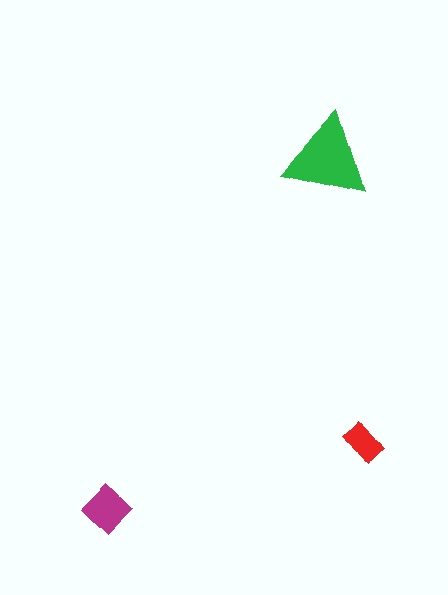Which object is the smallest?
The red rectangle.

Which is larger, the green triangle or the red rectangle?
The green triangle.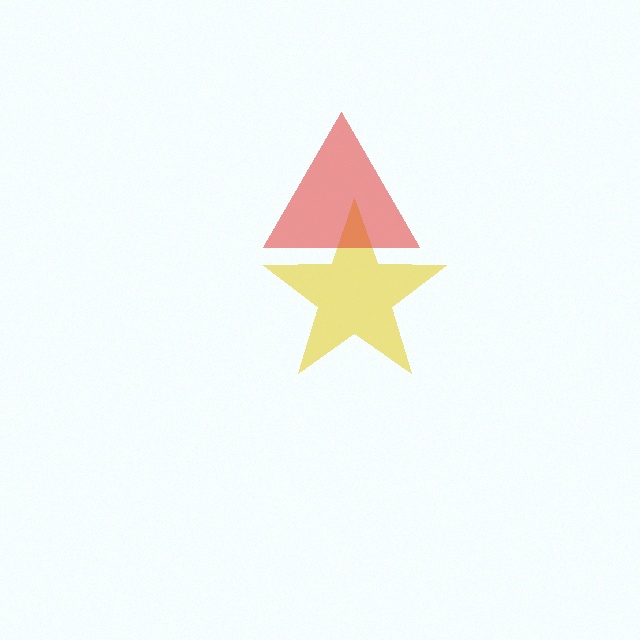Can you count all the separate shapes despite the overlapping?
Yes, there are 2 separate shapes.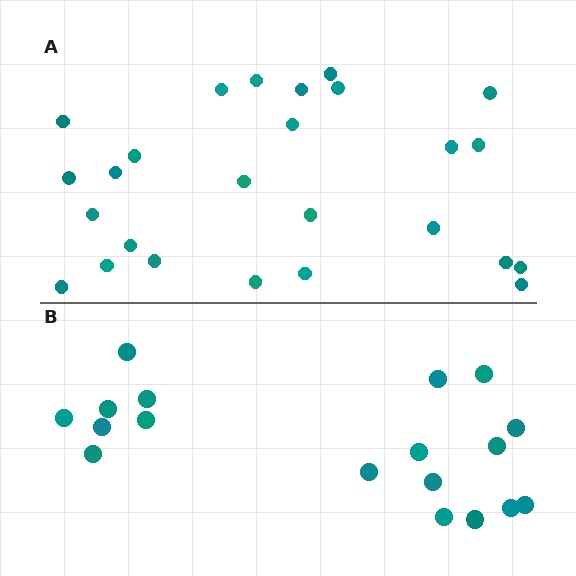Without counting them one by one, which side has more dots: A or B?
Region A (the top region) has more dots.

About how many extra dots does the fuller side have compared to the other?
Region A has roughly 8 or so more dots than region B.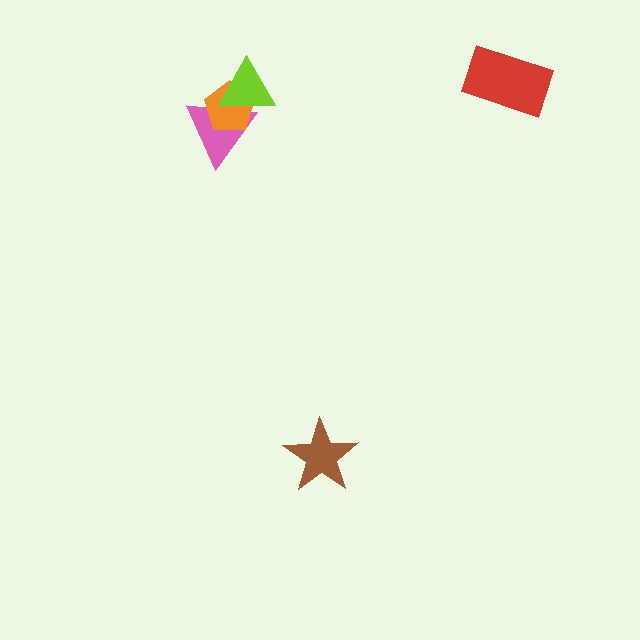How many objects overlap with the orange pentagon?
2 objects overlap with the orange pentagon.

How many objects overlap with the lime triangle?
2 objects overlap with the lime triangle.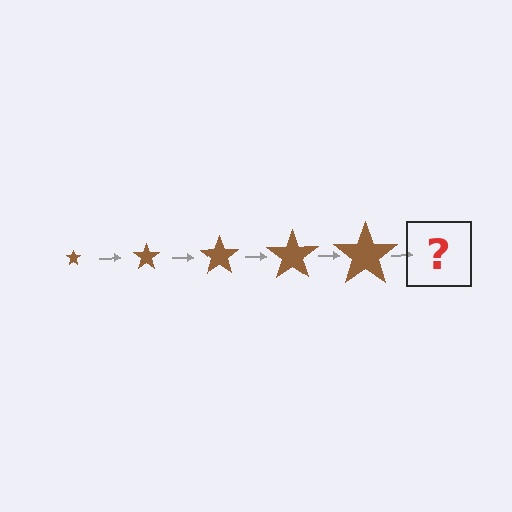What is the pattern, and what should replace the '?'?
The pattern is that the star gets progressively larger each step. The '?' should be a brown star, larger than the previous one.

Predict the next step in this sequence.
The next step is a brown star, larger than the previous one.